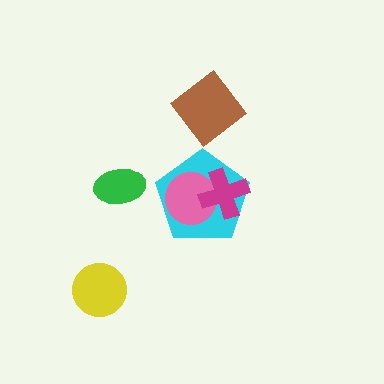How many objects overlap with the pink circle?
2 objects overlap with the pink circle.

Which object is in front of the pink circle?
The magenta cross is in front of the pink circle.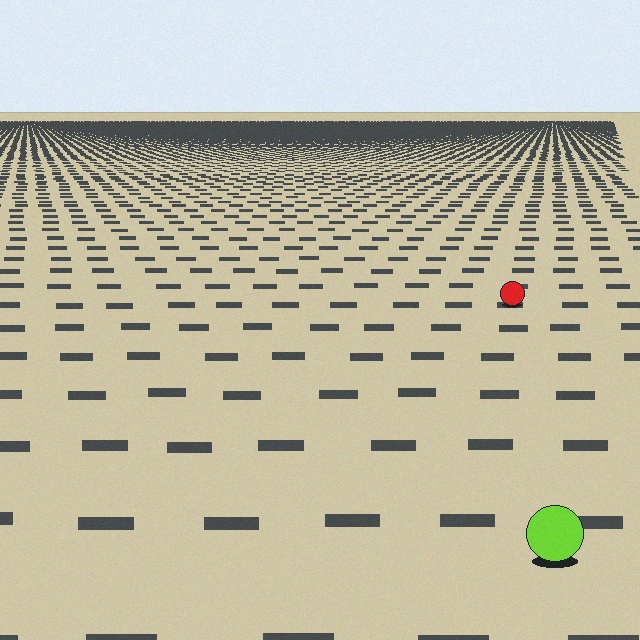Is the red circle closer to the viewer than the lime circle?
No. The lime circle is closer — you can tell from the texture gradient: the ground texture is coarser near it.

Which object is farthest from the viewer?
The red circle is farthest from the viewer. It appears smaller and the ground texture around it is denser.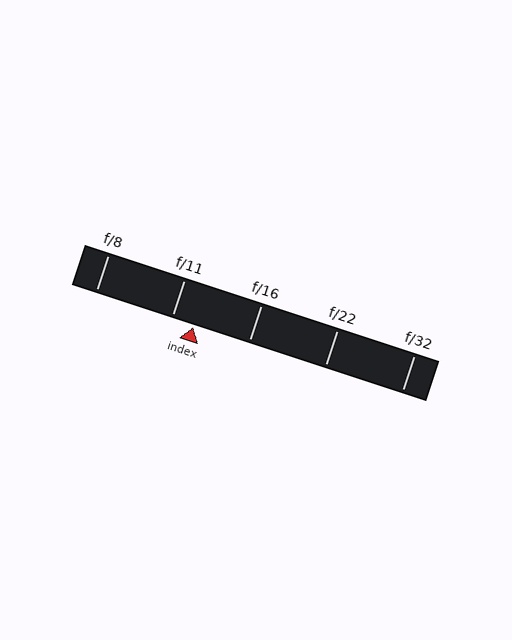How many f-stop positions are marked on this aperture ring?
There are 5 f-stop positions marked.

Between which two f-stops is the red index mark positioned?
The index mark is between f/11 and f/16.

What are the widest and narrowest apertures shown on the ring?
The widest aperture shown is f/8 and the narrowest is f/32.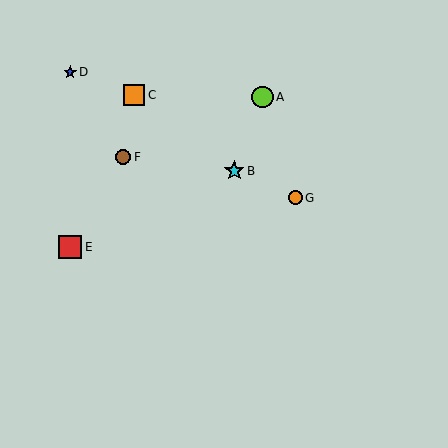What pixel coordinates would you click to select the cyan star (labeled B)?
Click at (234, 171) to select the cyan star B.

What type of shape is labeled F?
Shape F is a brown circle.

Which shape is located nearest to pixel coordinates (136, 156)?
The brown circle (labeled F) at (123, 157) is nearest to that location.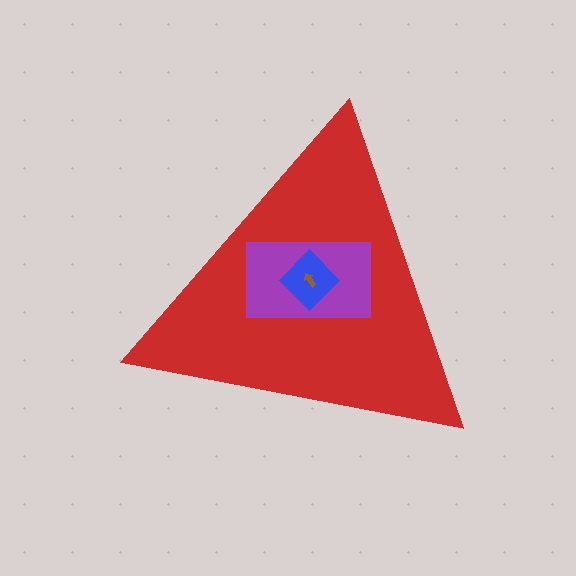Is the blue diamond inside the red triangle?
Yes.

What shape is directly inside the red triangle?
The purple rectangle.